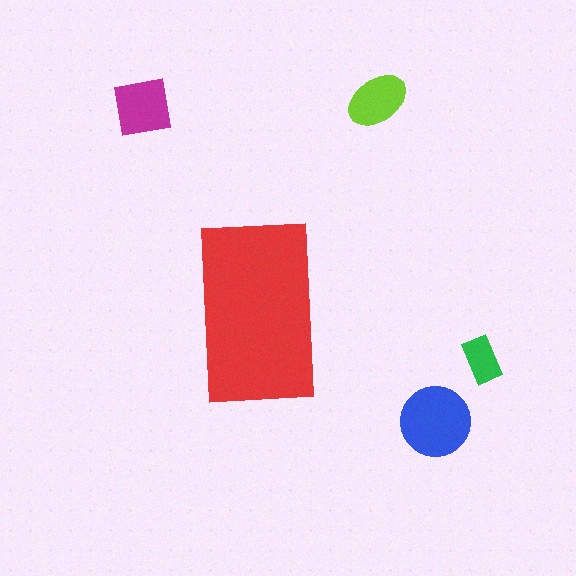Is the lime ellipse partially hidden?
No, the lime ellipse is fully visible.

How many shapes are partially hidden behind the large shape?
0 shapes are partially hidden.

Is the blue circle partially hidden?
No, the blue circle is fully visible.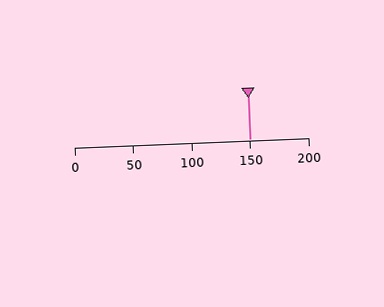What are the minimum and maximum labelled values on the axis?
The axis runs from 0 to 200.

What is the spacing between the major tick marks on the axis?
The major ticks are spaced 50 apart.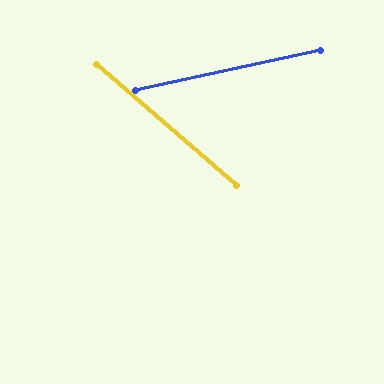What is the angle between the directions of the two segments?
Approximately 53 degrees.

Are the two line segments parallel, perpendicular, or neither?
Neither parallel nor perpendicular — they differ by about 53°.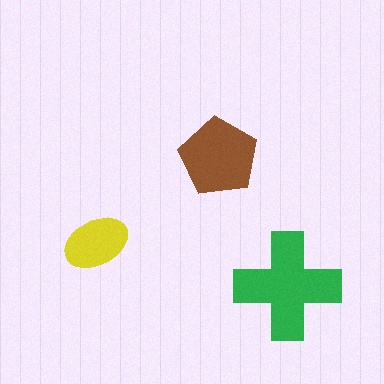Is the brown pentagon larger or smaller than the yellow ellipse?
Larger.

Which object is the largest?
The green cross.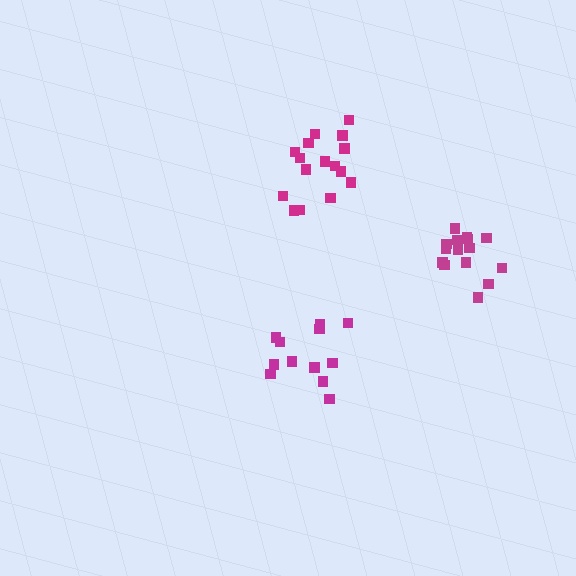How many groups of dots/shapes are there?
There are 3 groups.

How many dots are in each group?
Group 1: 12 dots, Group 2: 16 dots, Group 3: 15 dots (43 total).